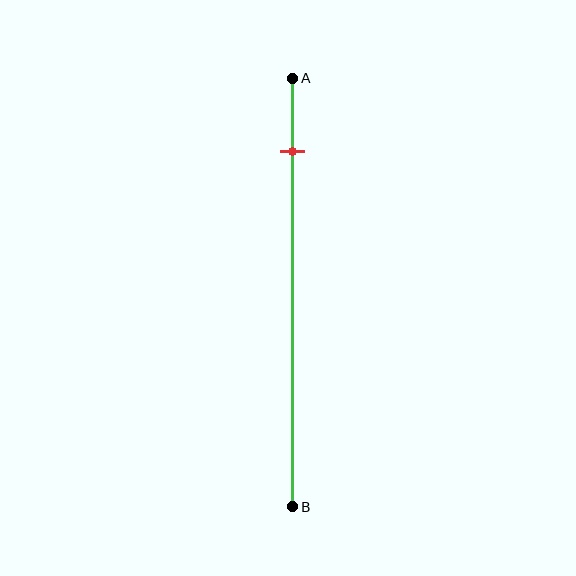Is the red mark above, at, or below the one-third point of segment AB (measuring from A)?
The red mark is above the one-third point of segment AB.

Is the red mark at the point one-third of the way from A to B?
No, the mark is at about 15% from A, not at the 33% one-third point.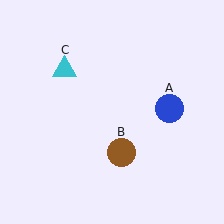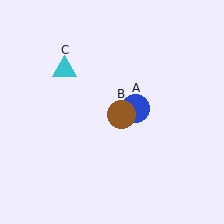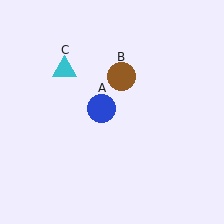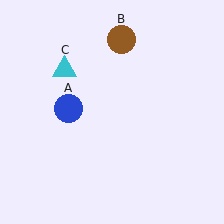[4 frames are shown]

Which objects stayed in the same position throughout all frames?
Cyan triangle (object C) remained stationary.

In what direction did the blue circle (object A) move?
The blue circle (object A) moved left.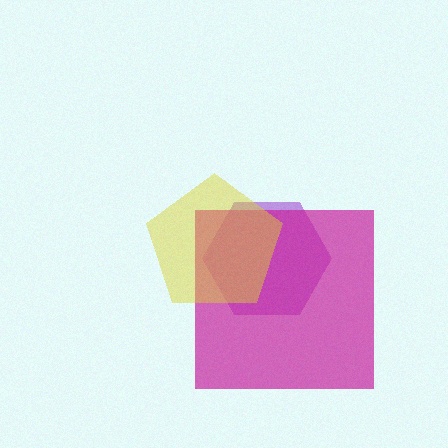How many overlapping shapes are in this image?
There are 3 overlapping shapes in the image.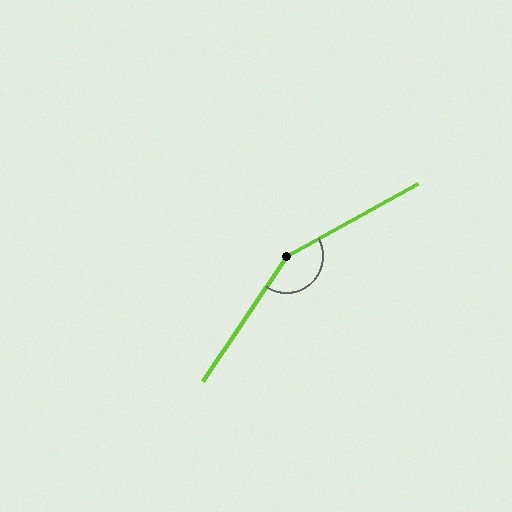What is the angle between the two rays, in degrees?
Approximately 152 degrees.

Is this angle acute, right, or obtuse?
It is obtuse.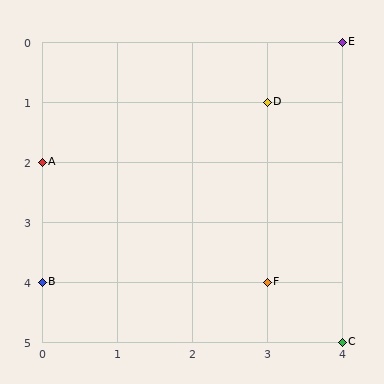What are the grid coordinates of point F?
Point F is at grid coordinates (3, 4).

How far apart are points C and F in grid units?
Points C and F are 1 column and 1 row apart (about 1.4 grid units diagonally).